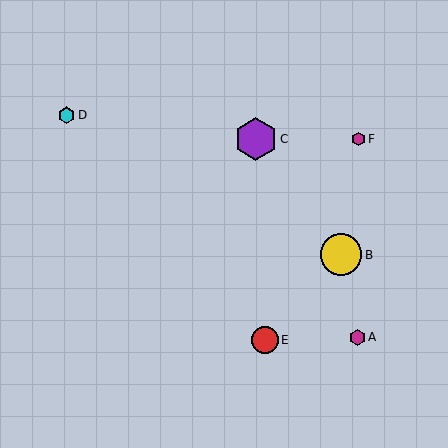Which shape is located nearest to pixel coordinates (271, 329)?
The red circle (labeled E) at (265, 340) is nearest to that location.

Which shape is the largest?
The purple hexagon (labeled C) is the largest.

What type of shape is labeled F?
Shape F is a magenta hexagon.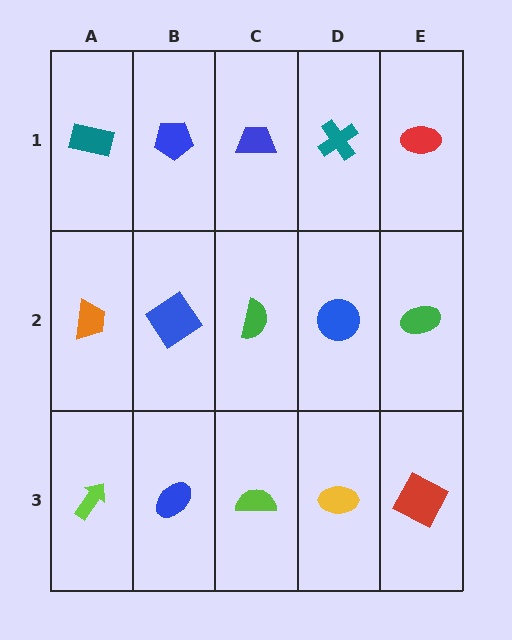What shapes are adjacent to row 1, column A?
An orange trapezoid (row 2, column A), a blue pentagon (row 1, column B).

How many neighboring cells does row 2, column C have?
4.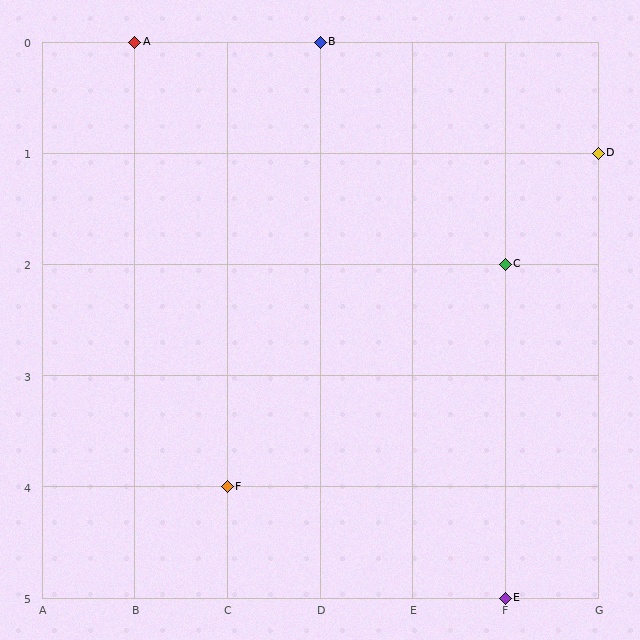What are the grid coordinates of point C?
Point C is at grid coordinates (F, 2).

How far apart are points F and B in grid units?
Points F and B are 1 column and 4 rows apart (about 4.1 grid units diagonally).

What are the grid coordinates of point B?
Point B is at grid coordinates (D, 0).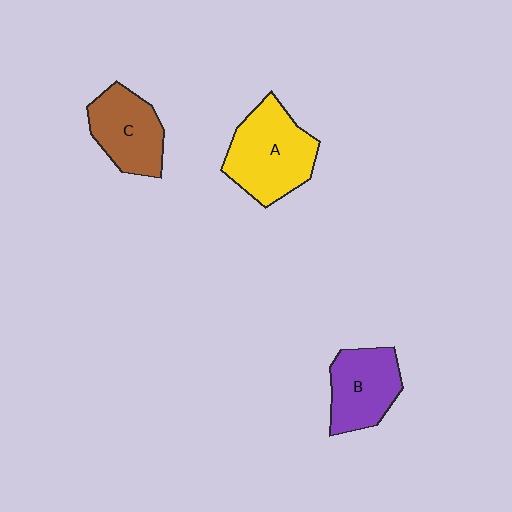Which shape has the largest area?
Shape A (yellow).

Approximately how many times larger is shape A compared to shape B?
Approximately 1.3 times.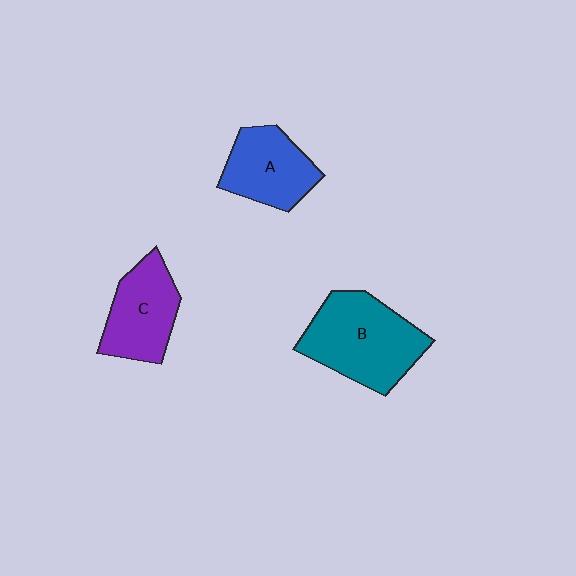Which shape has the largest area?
Shape B (teal).